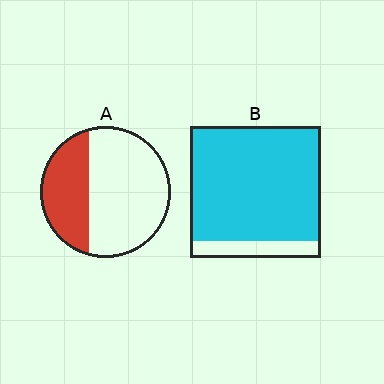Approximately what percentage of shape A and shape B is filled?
A is approximately 35% and B is approximately 85%.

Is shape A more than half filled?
No.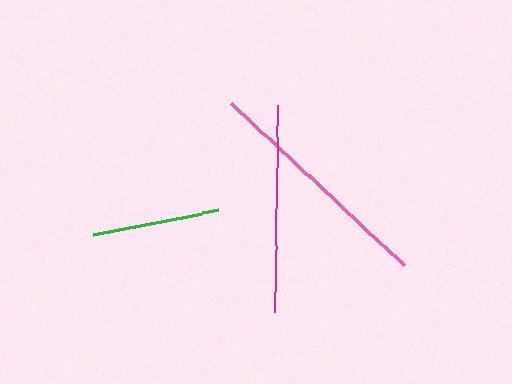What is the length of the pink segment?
The pink segment is approximately 236 pixels long.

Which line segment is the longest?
The pink line is the longest at approximately 236 pixels.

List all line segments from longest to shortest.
From longest to shortest: pink, magenta, green.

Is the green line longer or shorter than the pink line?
The pink line is longer than the green line.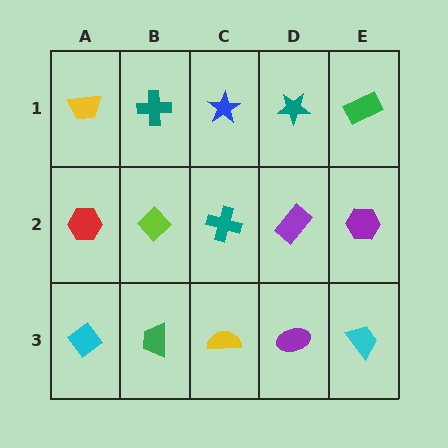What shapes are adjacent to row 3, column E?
A purple hexagon (row 2, column E), a purple ellipse (row 3, column D).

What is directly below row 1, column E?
A purple hexagon.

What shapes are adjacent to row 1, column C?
A teal cross (row 2, column C), a teal cross (row 1, column B), a teal star (row 1, column D).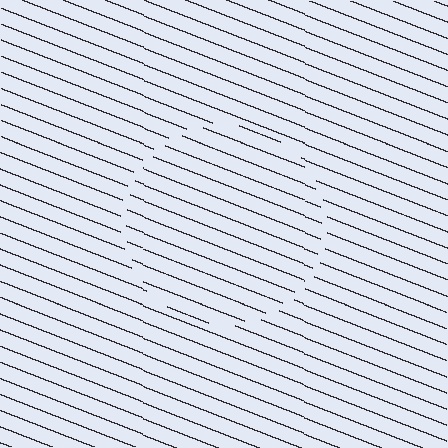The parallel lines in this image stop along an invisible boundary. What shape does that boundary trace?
An illusory circle. The interior of the shape contains the same grating, shifted by half a period — the contour is defined by the phase discontinuity where line-ends from the inner and outer gratings abut.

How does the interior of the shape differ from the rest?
The interior of the shape contains the same grating, shifted by half a period — the contour is defined by the phase discontinuity where line-ends from the inner and outer gratings abut.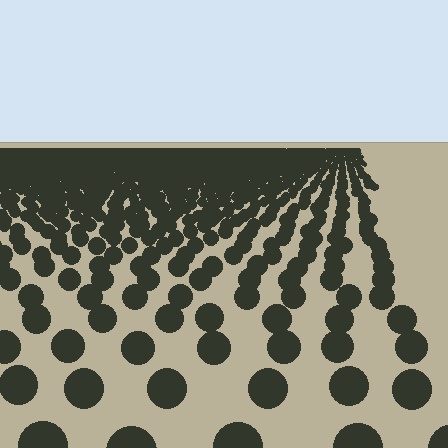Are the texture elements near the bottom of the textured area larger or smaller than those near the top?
Larger. Near the bottom, elements are closer to the viewer and appear at a bigger on-screen size.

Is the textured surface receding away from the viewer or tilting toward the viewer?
The surface is receding away from the viewer. Texture elements get smaller and denser toward the top.